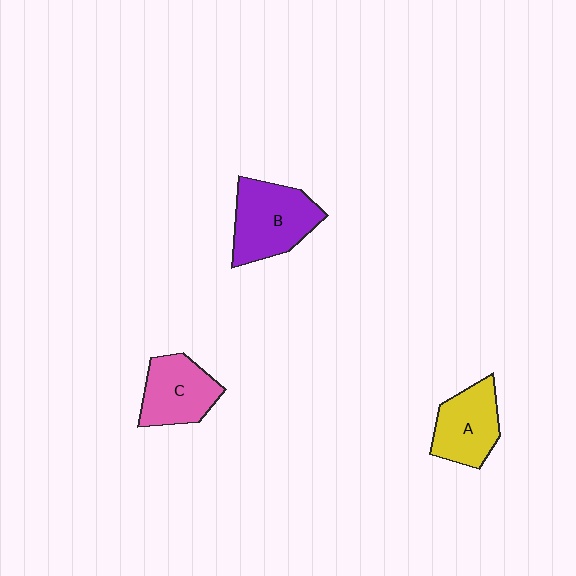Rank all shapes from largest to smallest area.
From largest to smallest: B (purple), C (pink), A (yellow).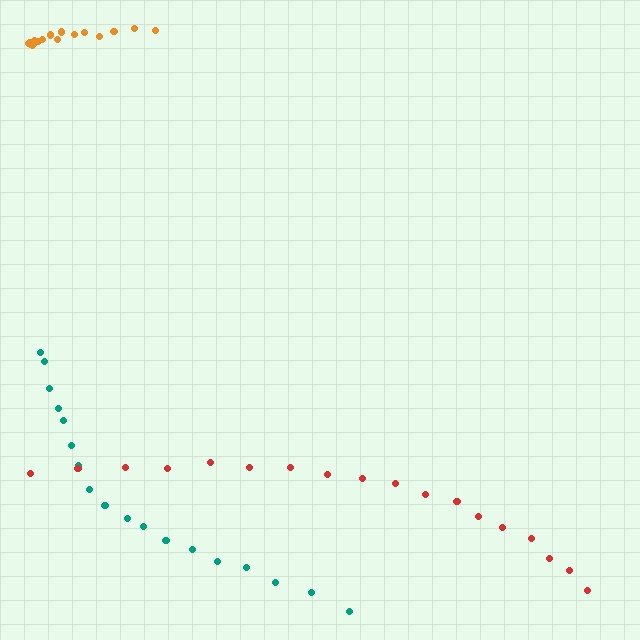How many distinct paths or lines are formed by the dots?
There are 3 distinct paths.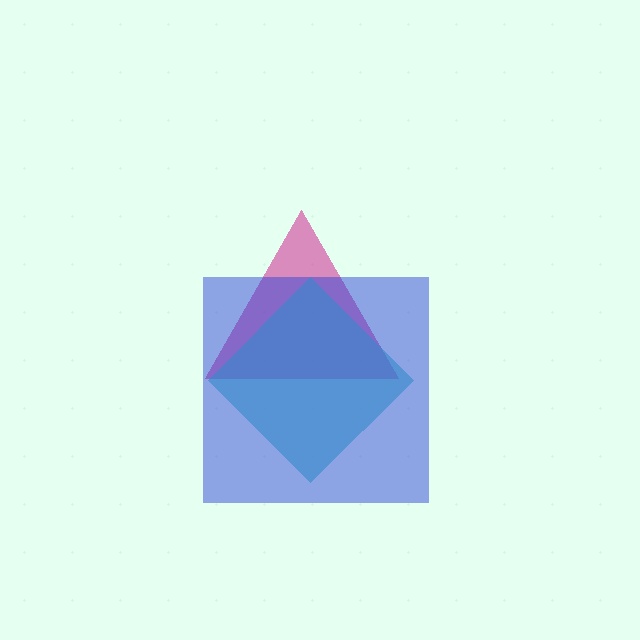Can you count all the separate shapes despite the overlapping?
Yes, there are 3 separate shapes.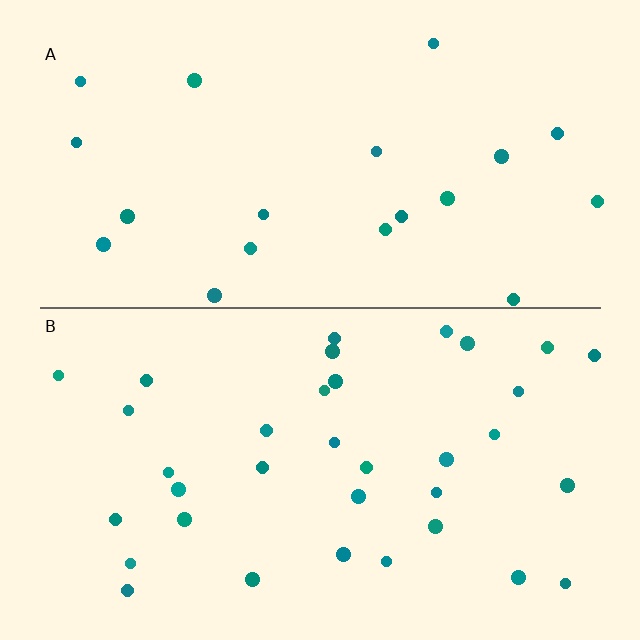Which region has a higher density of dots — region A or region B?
B (the bottom).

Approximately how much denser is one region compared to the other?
Approximately 1.8× — region B over region A.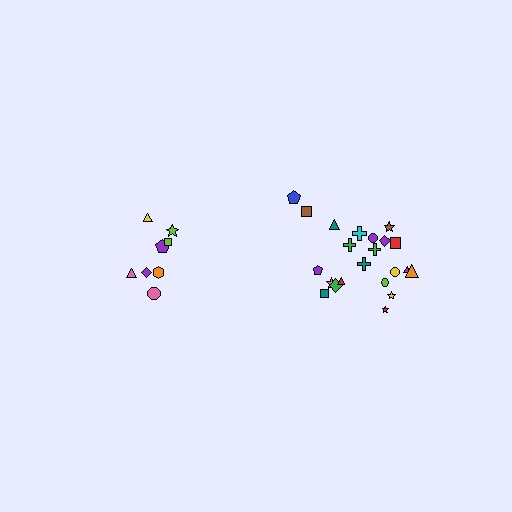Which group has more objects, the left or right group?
The right group.